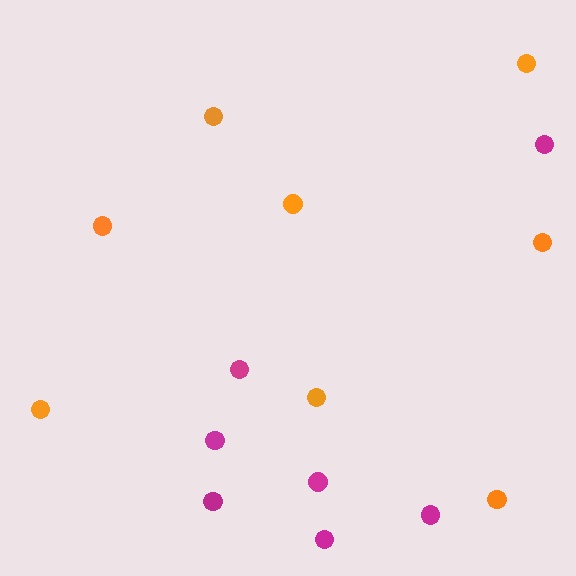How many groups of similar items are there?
There are 2 groups: one group of magenta circles (7) and one group of orange circles (8).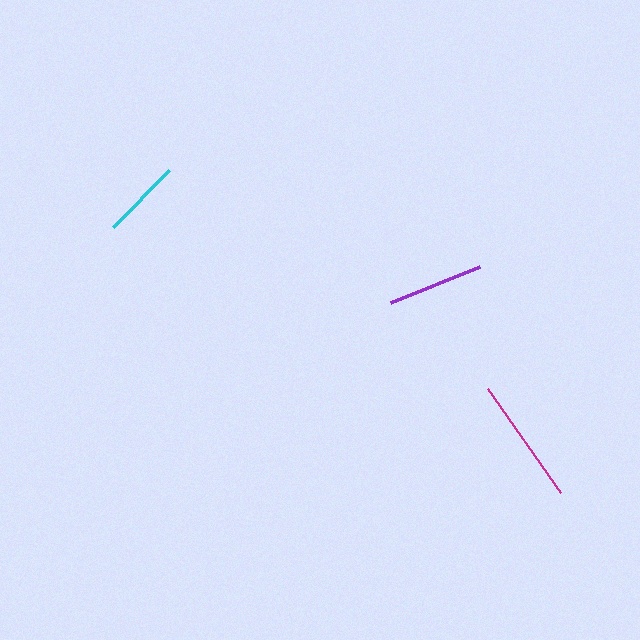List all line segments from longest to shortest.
From longest to shortest: magenta, purple, cyan.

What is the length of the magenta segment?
The magenta segment is approximately 127 pixels long.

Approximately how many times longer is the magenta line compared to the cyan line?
The magenta line is approximately 1.6 times the length of the cyan line.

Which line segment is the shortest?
The cyan line is the shortest at approximately 80 pixels.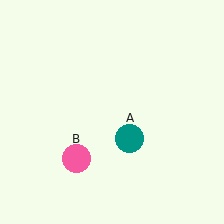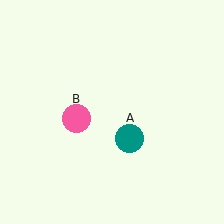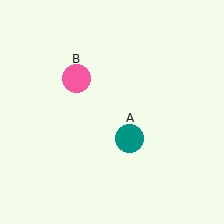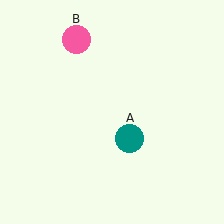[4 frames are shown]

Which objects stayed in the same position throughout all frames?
Teal circle (object A) remained stationary.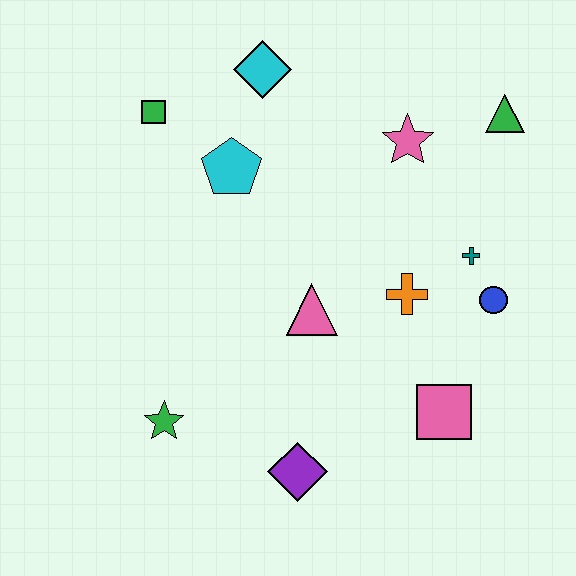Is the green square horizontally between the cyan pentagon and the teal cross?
No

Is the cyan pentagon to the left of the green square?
No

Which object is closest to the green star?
The purple diamond is closest to the green star.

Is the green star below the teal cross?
Yes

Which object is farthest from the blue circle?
The green square is farthest from the blue circle.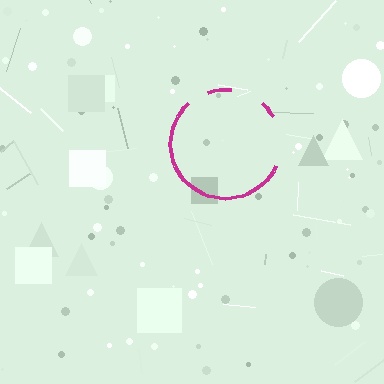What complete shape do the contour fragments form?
The contour fragments form a circle.